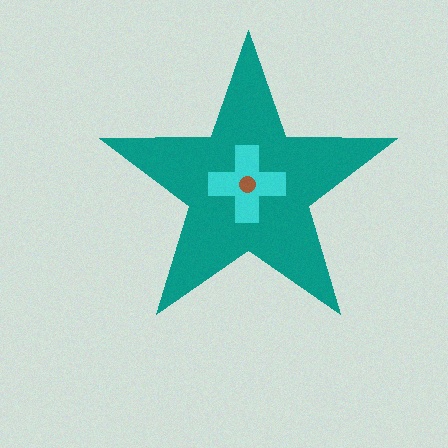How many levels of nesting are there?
3.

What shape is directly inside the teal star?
The cyan cross.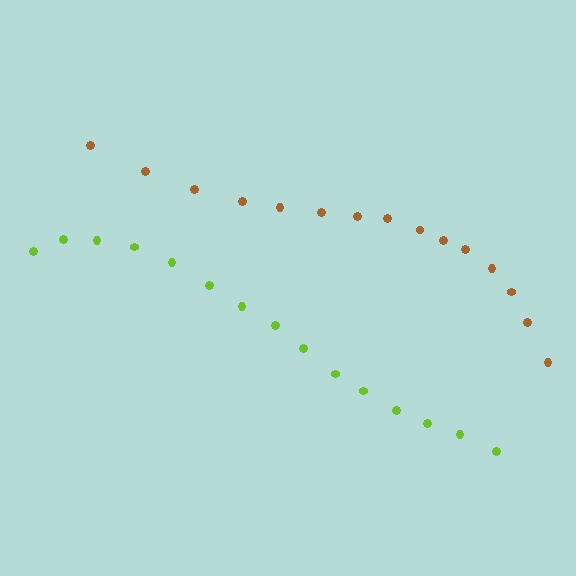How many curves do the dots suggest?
There are 2 distinct paths.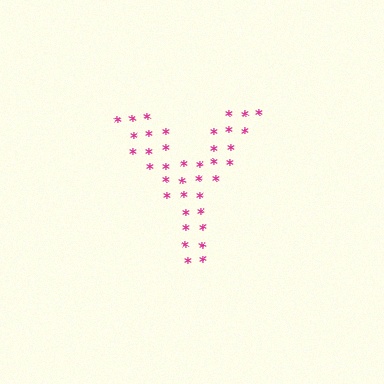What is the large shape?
The large shape is the letter Y.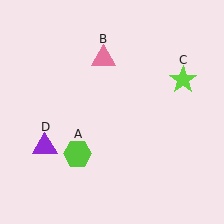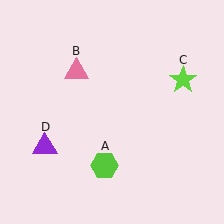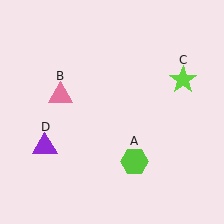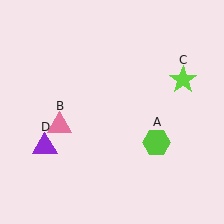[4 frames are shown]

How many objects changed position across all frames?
2 objects changed position: lime hexagon (object A), pink triangle (object B).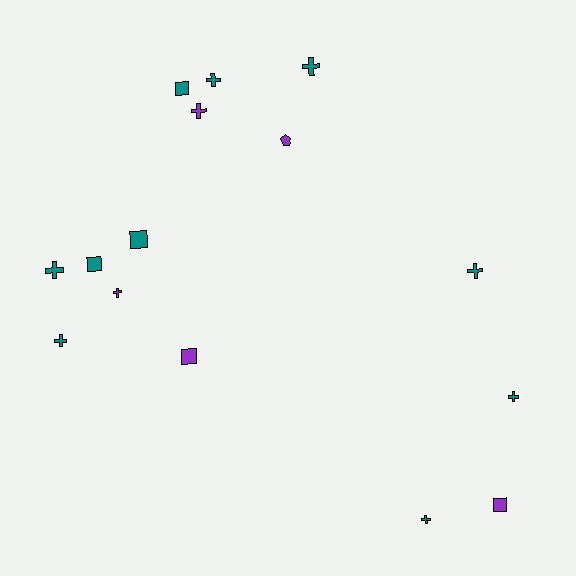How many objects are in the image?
There are 15 objects.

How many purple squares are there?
There are 2 purple squares.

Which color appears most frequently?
Teal, with 10 objects.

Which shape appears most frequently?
Cross, with 9 objects.